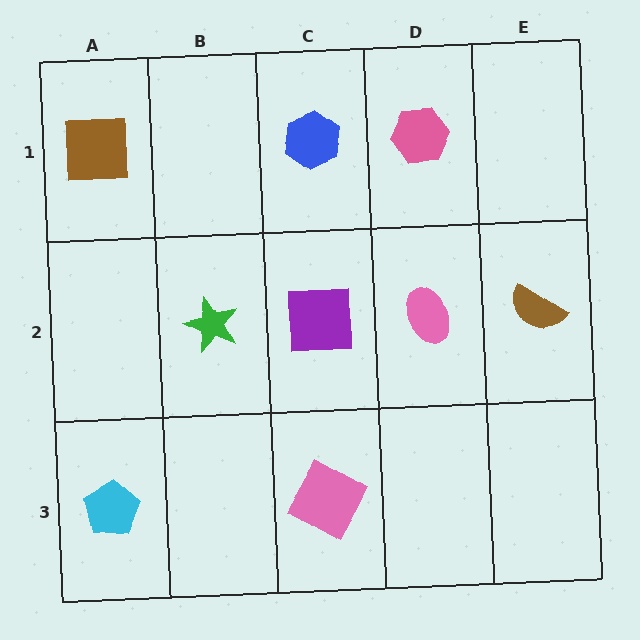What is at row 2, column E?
A brown semicircle.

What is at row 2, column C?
A purple square.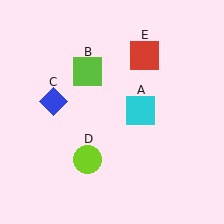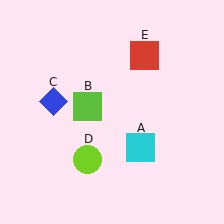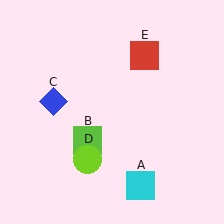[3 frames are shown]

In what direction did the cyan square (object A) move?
The cyan square (object A) moved down.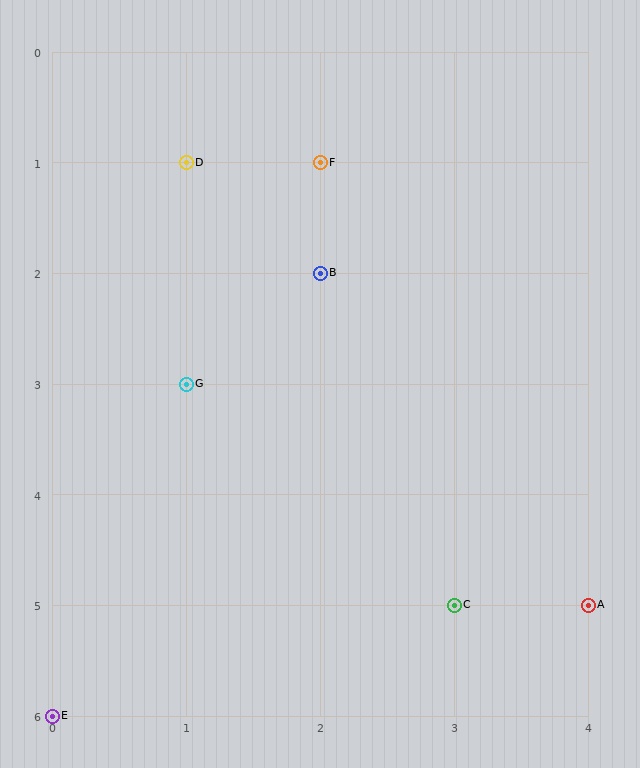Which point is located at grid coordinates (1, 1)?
Point D is at (1, 1).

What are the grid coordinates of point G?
Point G is at grid coordinates (1, 3).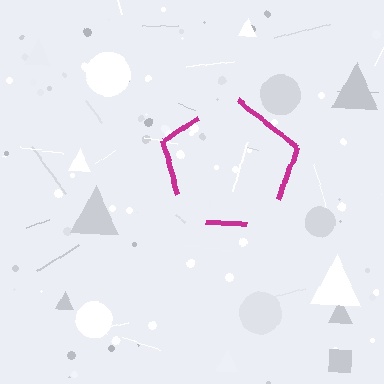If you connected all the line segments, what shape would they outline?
They would outline a pentagon.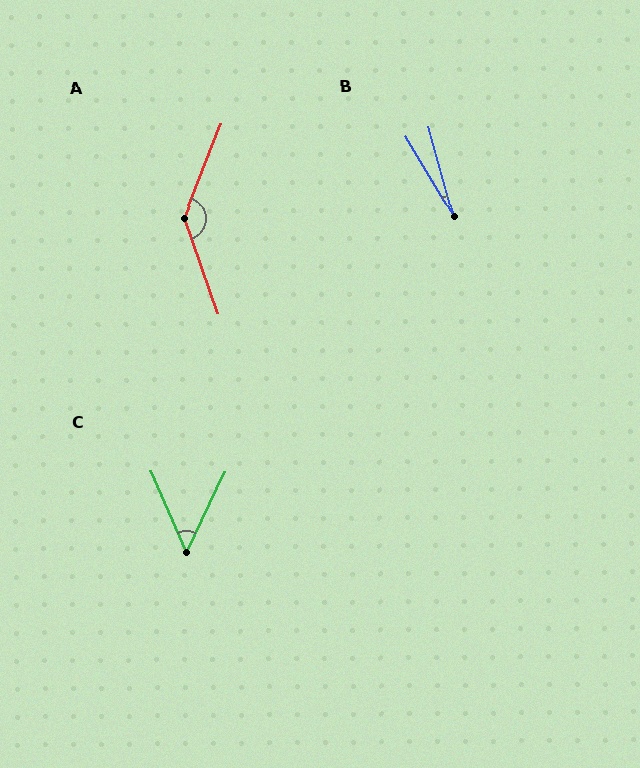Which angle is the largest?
A, at approximately 139 degrees.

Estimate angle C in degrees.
Approximately 49 degrees.